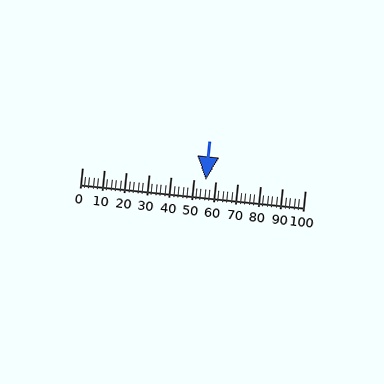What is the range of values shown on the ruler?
The ruler shows values from 0 to 100.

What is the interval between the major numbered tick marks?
The major tick marks are spaced 10 units apart.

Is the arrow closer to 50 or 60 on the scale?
The arrow is closer to 60.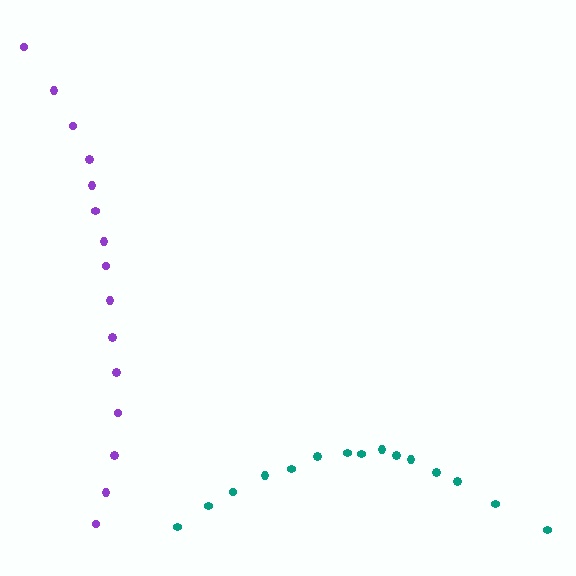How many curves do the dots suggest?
There are 2 distinct paths.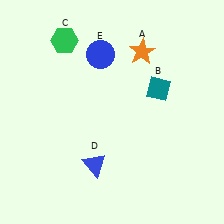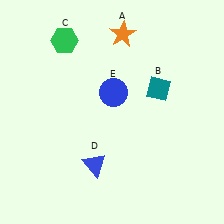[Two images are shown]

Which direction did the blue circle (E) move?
The blue circle (E) moved down.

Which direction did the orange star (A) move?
The orange star (A) moved left.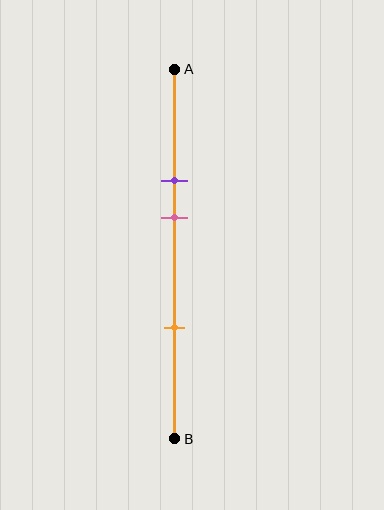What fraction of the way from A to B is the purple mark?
The purple mark is approximately 30% (0.3) of the way from A to B.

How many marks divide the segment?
There are 3 marks dividing the segment.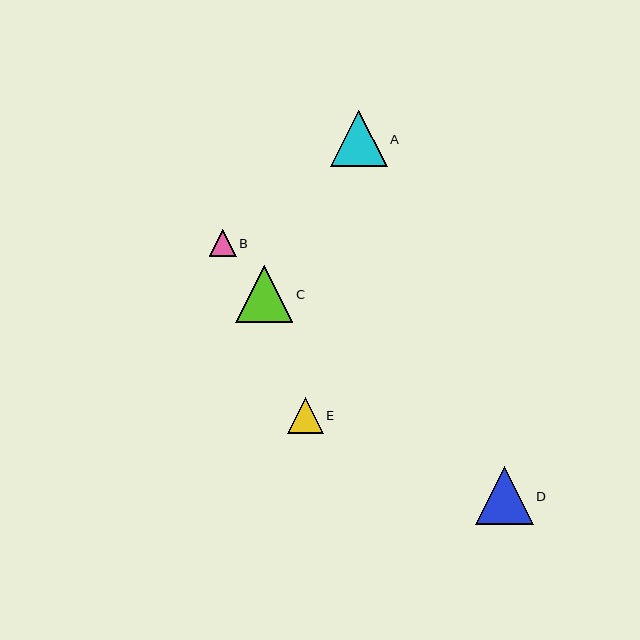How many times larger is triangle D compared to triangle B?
Triangle D is approximately 2.1 times the size of triangle B.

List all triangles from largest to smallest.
From largest to smallest: D, C, A, E, B.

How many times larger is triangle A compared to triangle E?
Triangle A is approximately 1.6 times the size of triangle E.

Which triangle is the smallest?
Triangle B is the smallest with a size of approximately 27 pixels.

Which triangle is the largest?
Triangle D is the largest with a size of approximately 58 pixels.